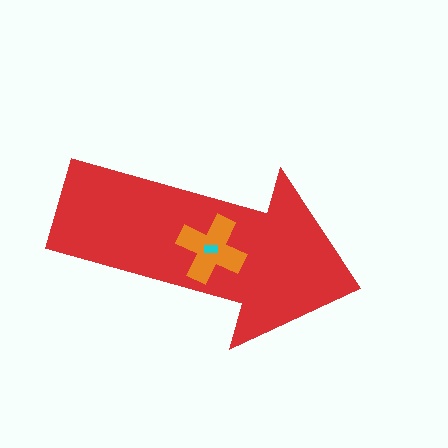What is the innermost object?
The cyan rectangle.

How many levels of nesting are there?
3.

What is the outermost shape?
The red arrow.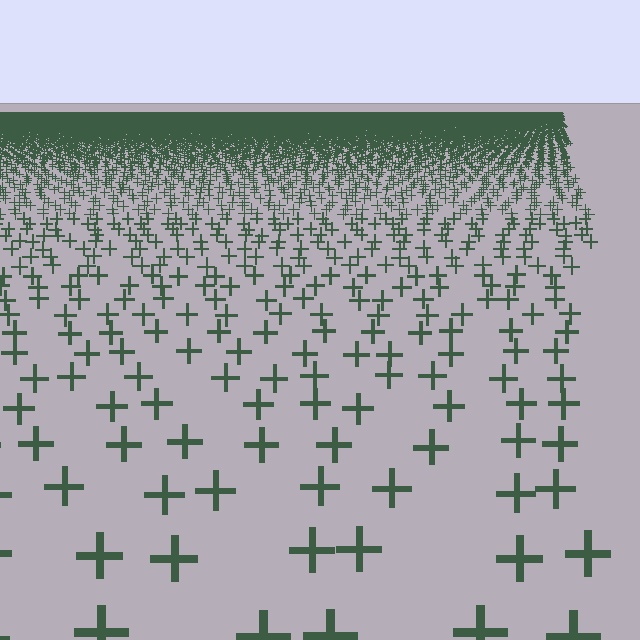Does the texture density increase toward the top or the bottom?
Density increases toward the top.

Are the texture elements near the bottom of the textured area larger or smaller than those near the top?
Larger. Near the bottom, elements are closer to the viewer and appear at a bigger on-screen size.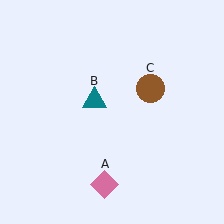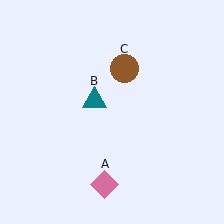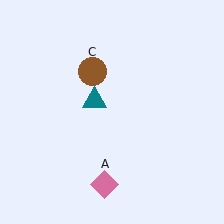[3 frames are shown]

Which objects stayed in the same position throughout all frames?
Pink diamond (object A) and teal triangle (object B) remained stationary.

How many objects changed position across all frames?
1 object changed position: brown circle (object C).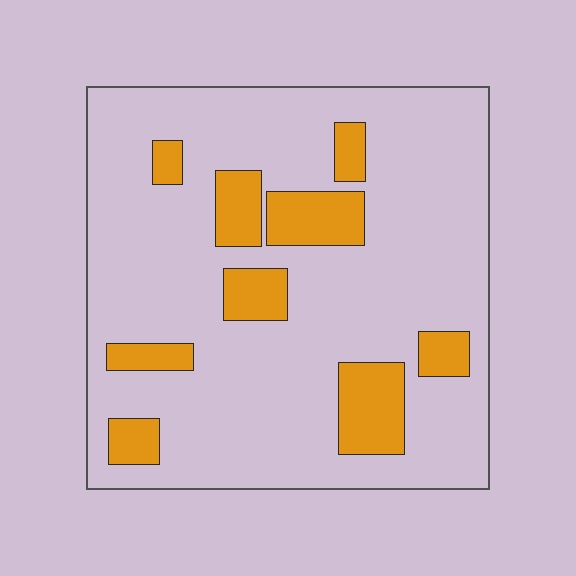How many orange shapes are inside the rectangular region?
9.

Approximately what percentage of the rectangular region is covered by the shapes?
Approximately 20%.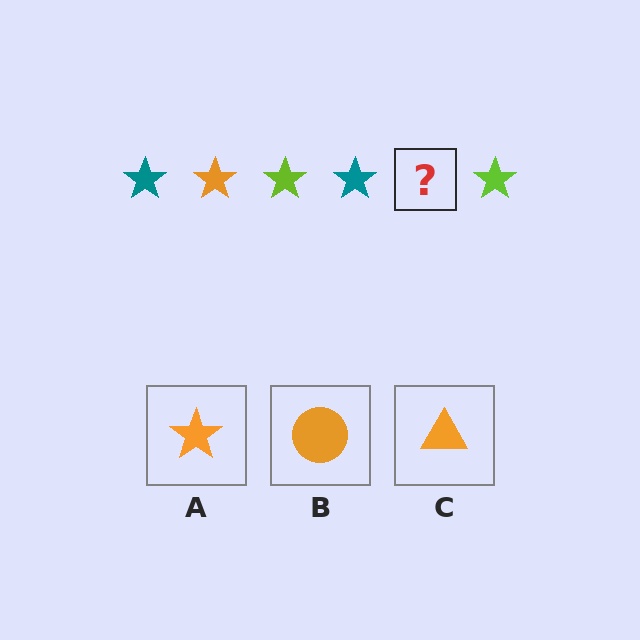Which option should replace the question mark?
Option A.